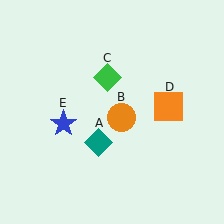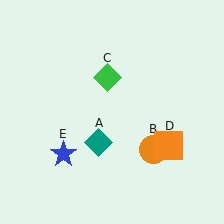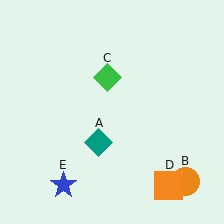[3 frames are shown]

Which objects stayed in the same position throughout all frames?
Teal diamond (object A) and green diamond (object C) remained stationary.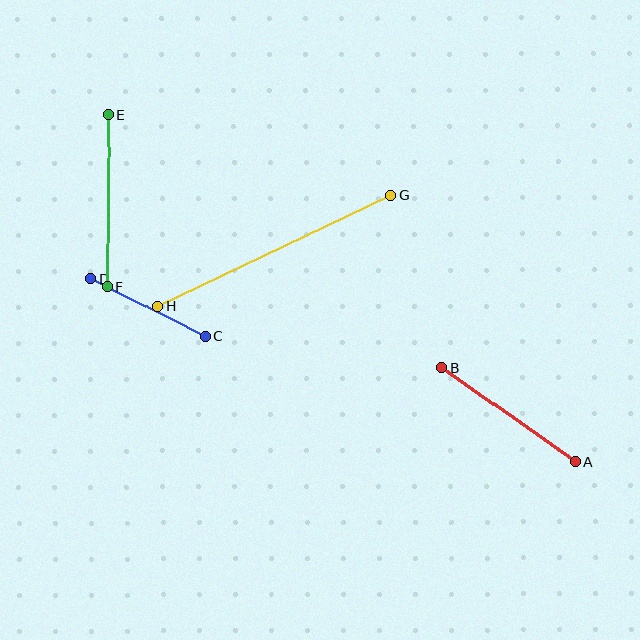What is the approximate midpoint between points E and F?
The midpoint is at approximately (108, 201) pixels.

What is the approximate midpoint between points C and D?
The midpoint is at approximately (148, 308) pixels.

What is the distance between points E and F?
The distance is approximately 172 pixels.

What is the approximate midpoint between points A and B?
The midpoint is at approximately (509, 415) pixels.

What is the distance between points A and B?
The distance is approximately 164 pixels.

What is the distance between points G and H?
The distance is approximately 258 pixels.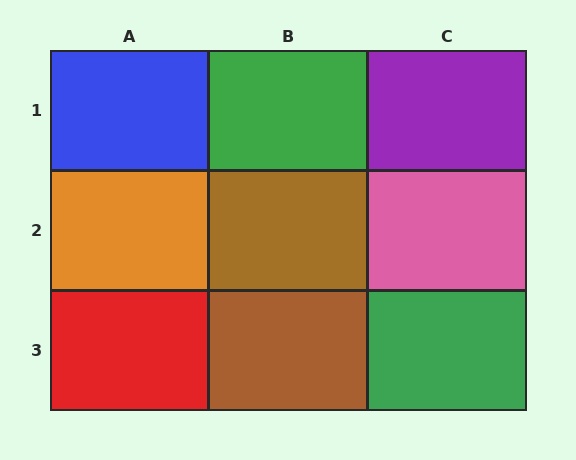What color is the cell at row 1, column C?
Purple.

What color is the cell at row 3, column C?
Green.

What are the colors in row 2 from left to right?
Orange, brown, pink.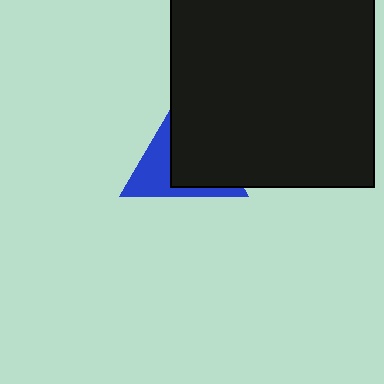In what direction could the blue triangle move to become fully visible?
The blue triangle could move left. That would shift it out from behind the black square entirely.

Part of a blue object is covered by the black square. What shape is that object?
It is a triangle.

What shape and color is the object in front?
The object in front is a black square.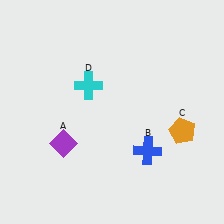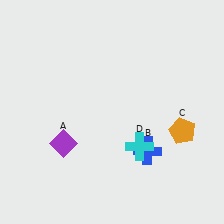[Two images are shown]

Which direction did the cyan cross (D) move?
The cyan cross (D) moved down.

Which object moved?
The cyan cross (D) moved down.